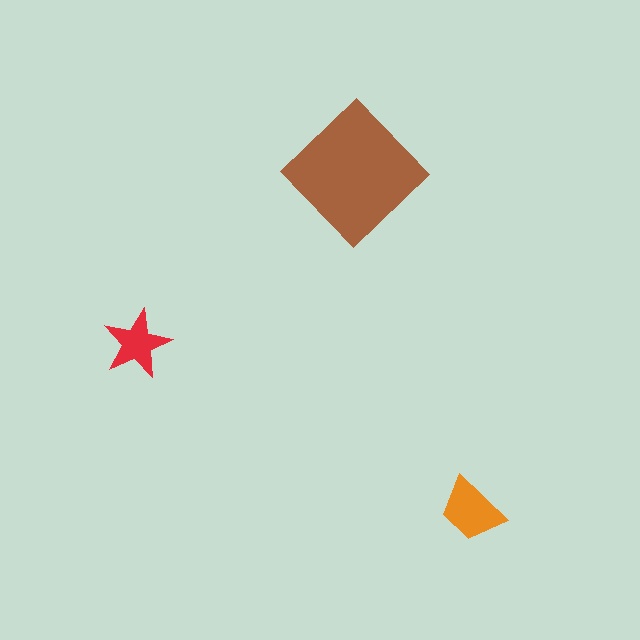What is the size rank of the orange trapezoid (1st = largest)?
2nd.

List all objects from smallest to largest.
The red star, the orange trapezoid, the brown diamond.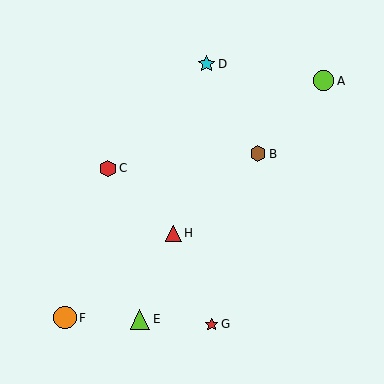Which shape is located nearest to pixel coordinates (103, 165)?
The red hexagon (labeled C) at (108, 169) is nearest to that location.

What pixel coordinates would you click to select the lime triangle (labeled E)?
Click at (140, 319) to select the lime triangle E.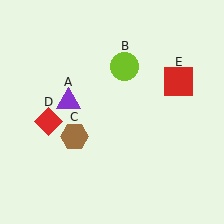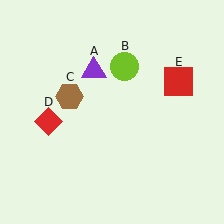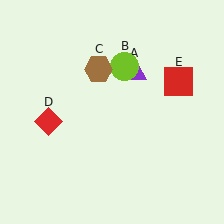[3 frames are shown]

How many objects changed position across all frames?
2 objects changed position: purple triangle (object A), brown hexagon (object C).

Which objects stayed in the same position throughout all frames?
Lime circle (object B) and red diamond (object D) and red square (object E) remained stationary.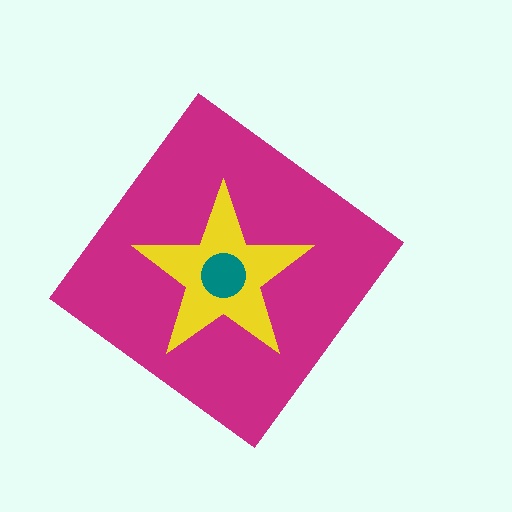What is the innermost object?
The teal circle.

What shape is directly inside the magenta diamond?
The yellow star.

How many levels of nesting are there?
3.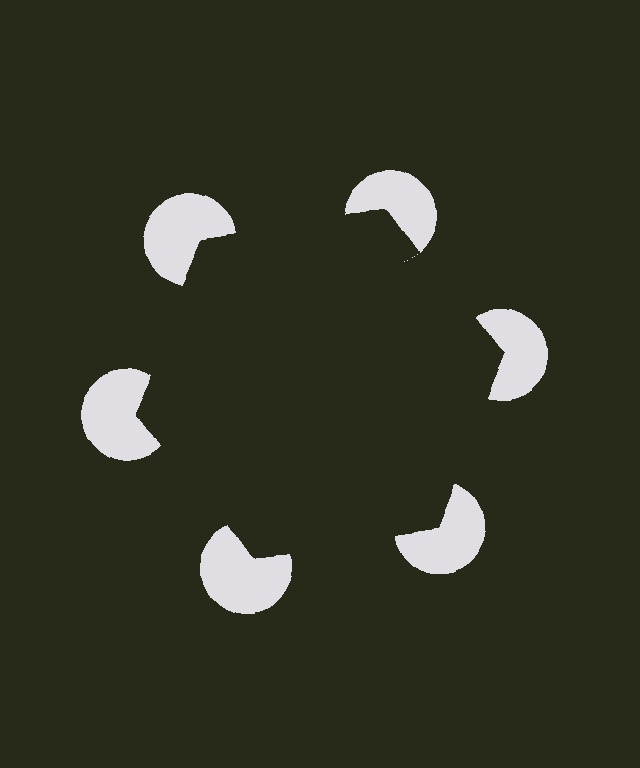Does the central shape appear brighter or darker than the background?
It typically appears slightly darker than the background, even though no actual brightness change is drawn.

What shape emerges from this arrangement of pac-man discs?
An illusory hexagon — its edges are inferred from the aligned wedge cuts in the pac-man discs, not physically drawn.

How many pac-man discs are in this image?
There are 6 — one at each vertex of the illusory hexagon.